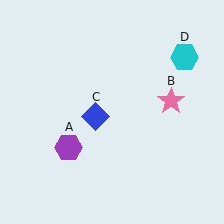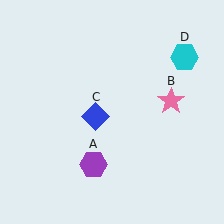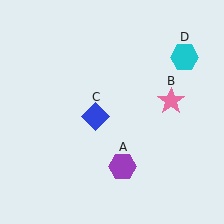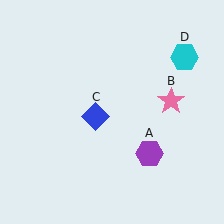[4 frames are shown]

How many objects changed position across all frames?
1 object changed position: purple hexagon (object A).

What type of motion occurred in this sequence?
The purple hexagon (object A) rotated counterclockwise around the center of the scene.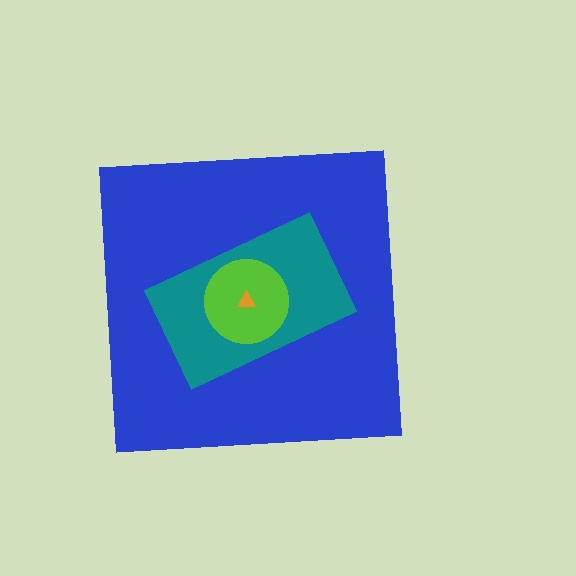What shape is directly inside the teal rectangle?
The lime circle.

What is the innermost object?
The orange triangle.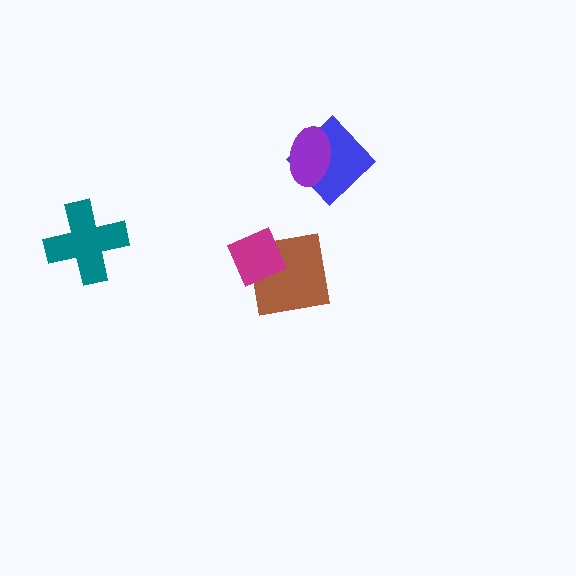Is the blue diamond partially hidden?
Yes, it is partially covered by another shape.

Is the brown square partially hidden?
Yes, it is partially covered by another shape.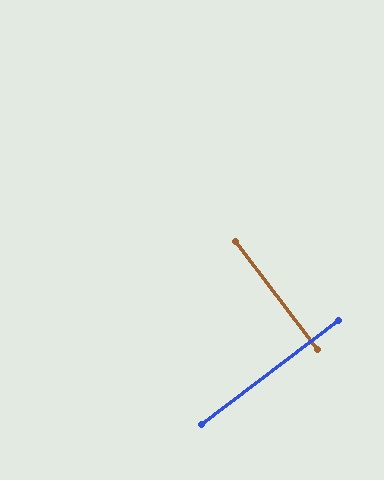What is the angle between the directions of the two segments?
Approximately 90 degrees.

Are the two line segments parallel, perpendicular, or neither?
Perpendicular — they meet at approximately 90°.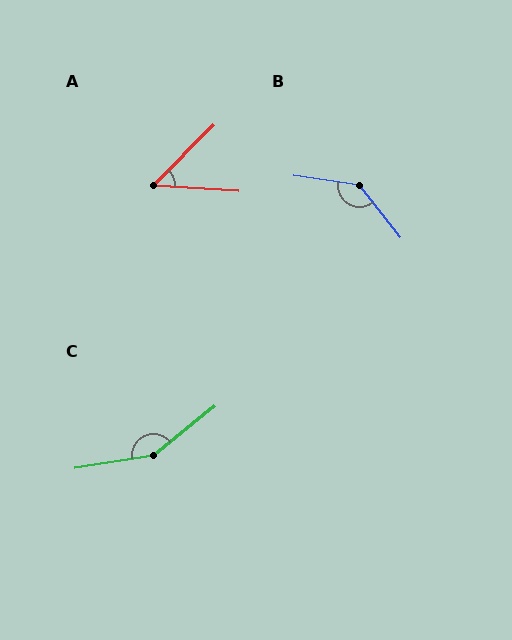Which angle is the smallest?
A, at approximately 48 degrees.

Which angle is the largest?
C, at approximately 150 degrees.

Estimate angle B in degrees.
Approximately 136 degrees.